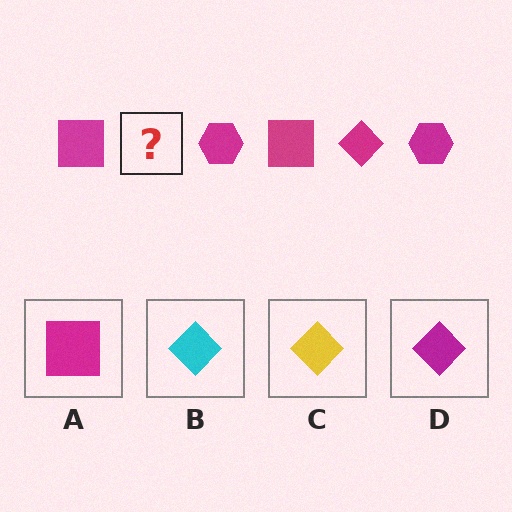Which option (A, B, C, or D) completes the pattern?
D.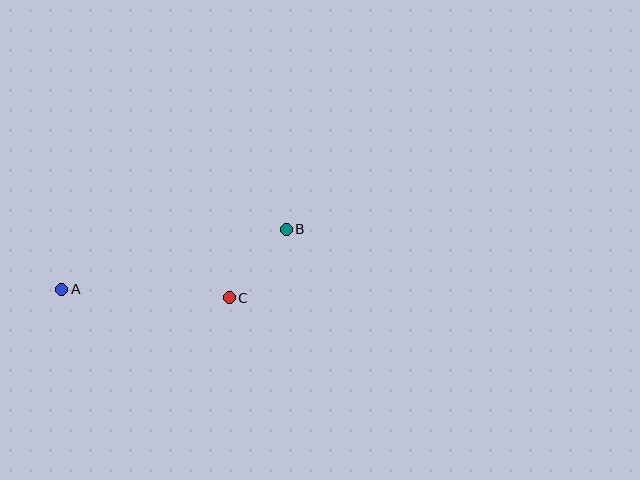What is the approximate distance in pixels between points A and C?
The distance between A and C is approximately 168 pixels.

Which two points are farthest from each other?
Points A and B are farthest from each other.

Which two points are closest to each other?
Points B and C are closest to each other.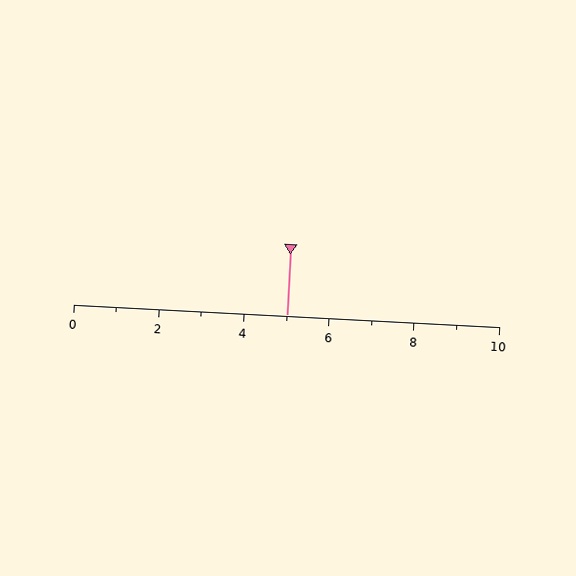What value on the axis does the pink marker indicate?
The marker indicates approximately 5.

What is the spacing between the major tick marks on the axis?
The major ticks are spaced 2 apart.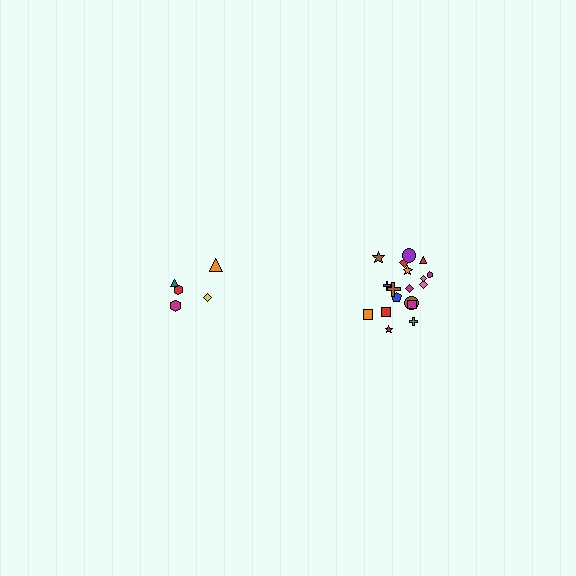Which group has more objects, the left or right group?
The right group.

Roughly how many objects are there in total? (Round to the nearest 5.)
Roughly 25 objects in total.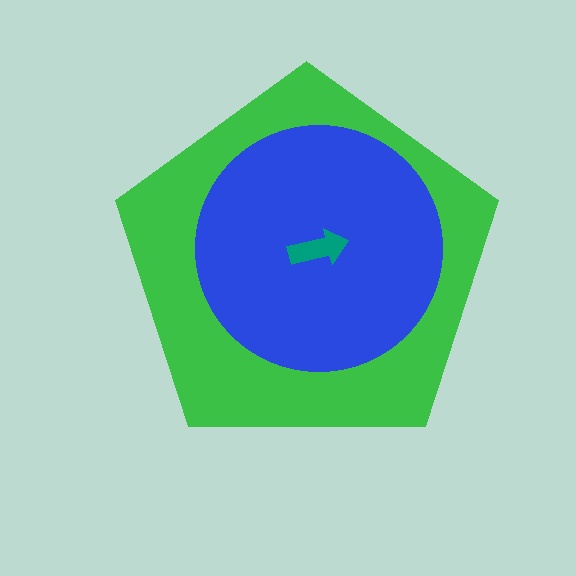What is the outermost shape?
The green pentagon.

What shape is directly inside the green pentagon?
The blue circle.